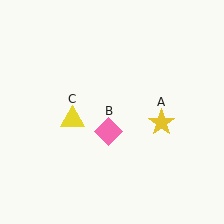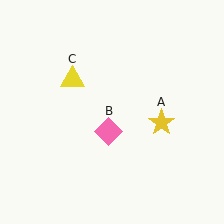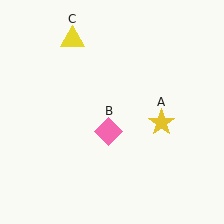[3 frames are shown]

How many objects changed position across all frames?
1 object changed position: yellow triangle (object C).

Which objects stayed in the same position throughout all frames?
Yellow star (object A) and pink diamond (object B) remained stationary.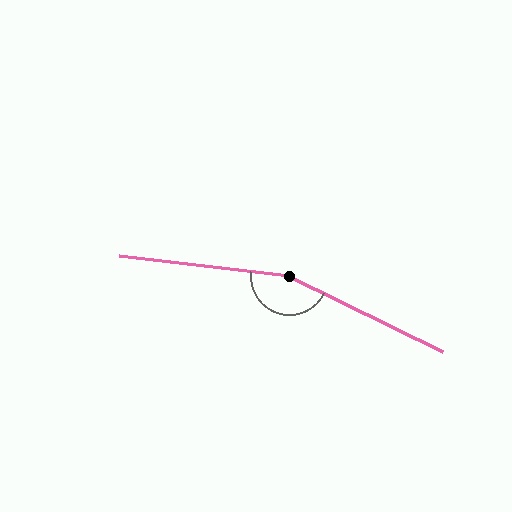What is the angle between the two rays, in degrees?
Approximately 161 degrees.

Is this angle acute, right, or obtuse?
It is obtuse.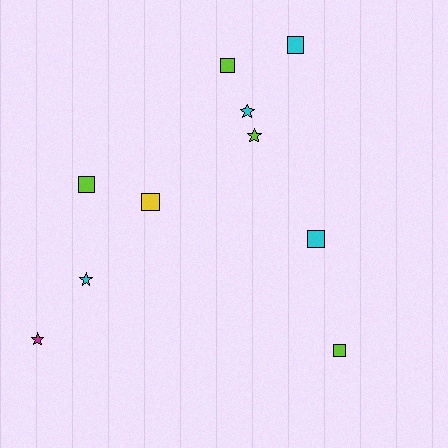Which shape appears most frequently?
Square, with 6 objects.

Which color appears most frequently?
Cyan, with 4 objects.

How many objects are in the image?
There are 10 objects.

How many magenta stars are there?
There is 1 magenta star.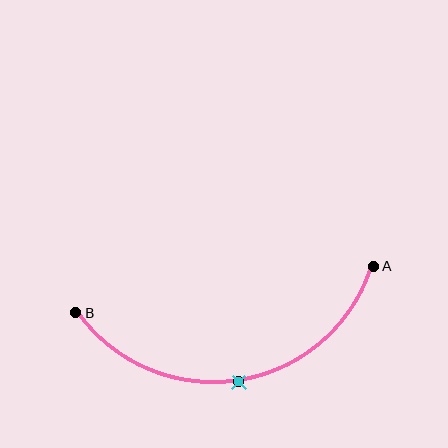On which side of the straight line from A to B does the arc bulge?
The arc bulges below the straight line connecting A and B.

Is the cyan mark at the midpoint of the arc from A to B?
Yes. The cyan mark lies on the arc at equal arc-length from both A and B — it is the arc midpoint.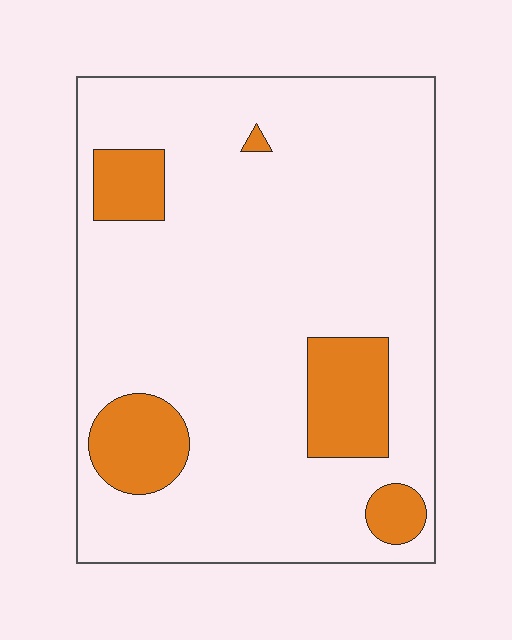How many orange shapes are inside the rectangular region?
5.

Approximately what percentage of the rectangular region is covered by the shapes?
Approximately 15%.